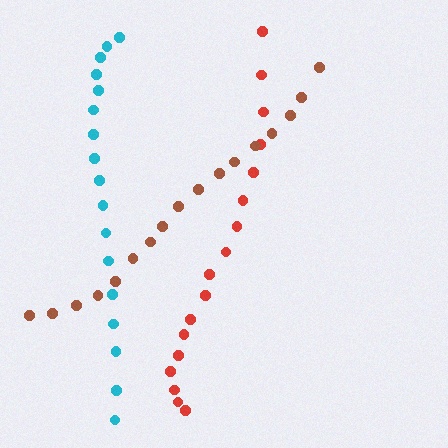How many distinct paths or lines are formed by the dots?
There are 3 distinct paths.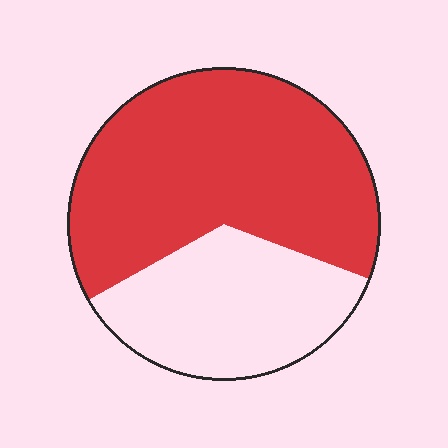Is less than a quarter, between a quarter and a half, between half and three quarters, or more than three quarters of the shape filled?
Between half and three quarters.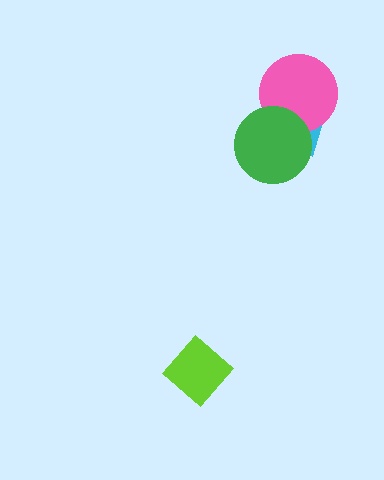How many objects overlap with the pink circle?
2 objects overlap with the pink circle.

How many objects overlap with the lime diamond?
0 objects overlap with the lime diamond.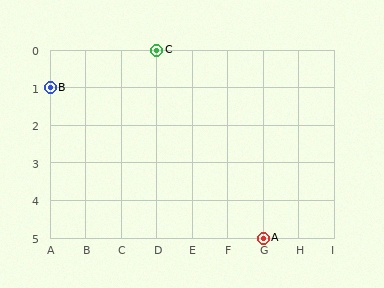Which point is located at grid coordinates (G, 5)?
Point A is at (G, 5).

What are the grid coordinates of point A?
Point A is at grid coordinates (G, 5).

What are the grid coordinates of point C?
Point C is at grid coordinates (D, 0).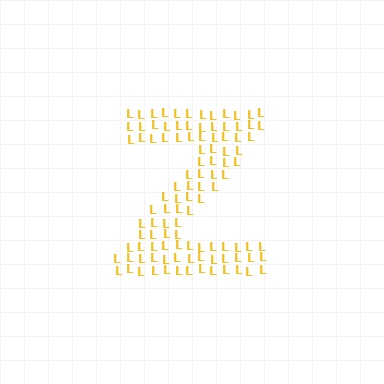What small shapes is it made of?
It is made of small letter L's.